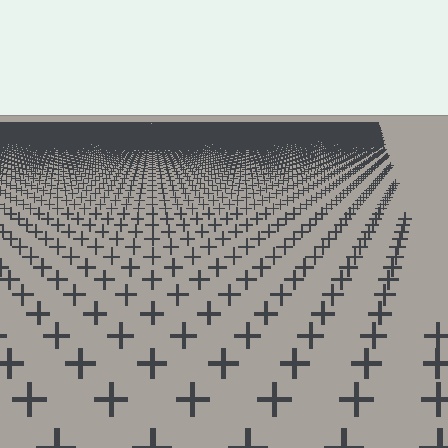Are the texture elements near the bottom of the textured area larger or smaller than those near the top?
Larger. Near the bottom, elements are closer to the viewer and appear at a bigger on-screen size.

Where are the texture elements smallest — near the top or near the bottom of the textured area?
Near the top.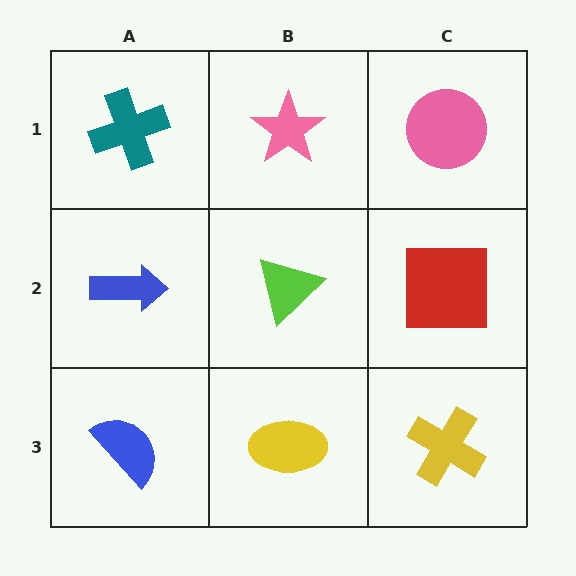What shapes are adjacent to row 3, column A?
A blue arrow (row 2, column A), a yellow ellipse (row 3, column B).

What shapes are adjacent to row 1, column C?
A red square (row 2, column C), a pink star (row 1, column B).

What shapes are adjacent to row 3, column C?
A red square (row 2, column C), a yellow ellipse (row 3, column B).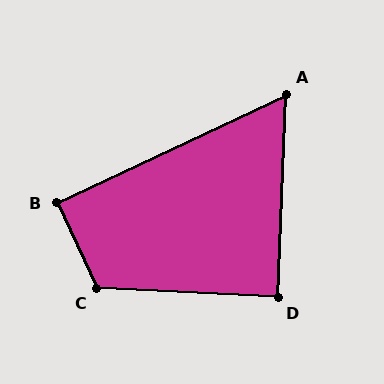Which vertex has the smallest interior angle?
A, at approximately 62 degrees.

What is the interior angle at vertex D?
Approximately 90 degrees (approximately right).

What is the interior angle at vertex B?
Approximately 90 degrees (approximately right).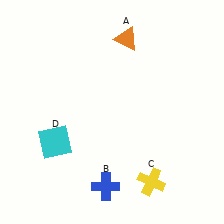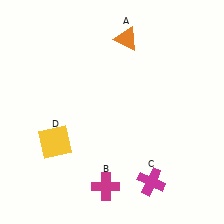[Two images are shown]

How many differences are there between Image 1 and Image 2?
There are 3 differences between the two images.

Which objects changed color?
B changed from blue to magenta. C changed from yellow to magenta. D changed from cyan to yellow.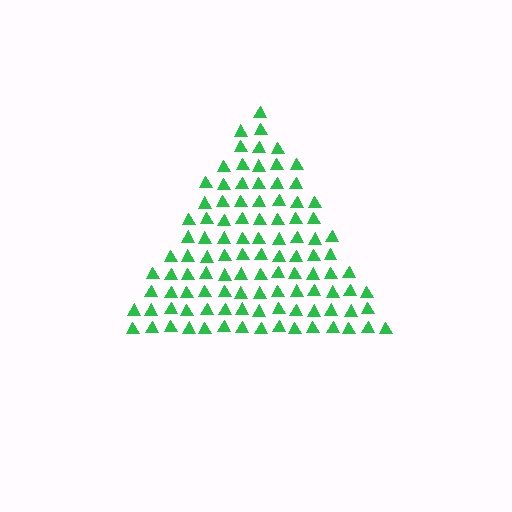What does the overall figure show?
The overall figure shows a triangle.